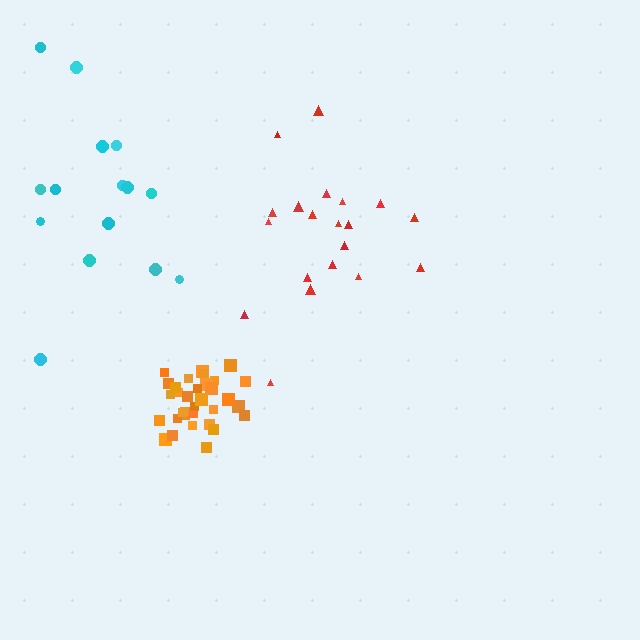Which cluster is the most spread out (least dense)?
Cyan.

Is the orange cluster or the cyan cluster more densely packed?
Orange.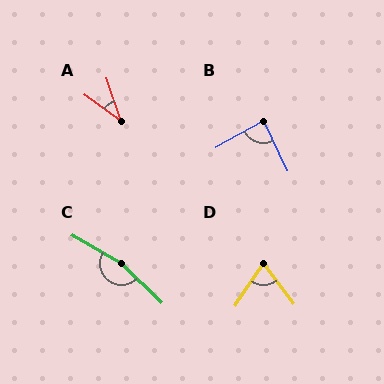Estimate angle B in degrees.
Approximately 86 degrees.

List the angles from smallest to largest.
A (36°), D (71°), B (86°), C (166°).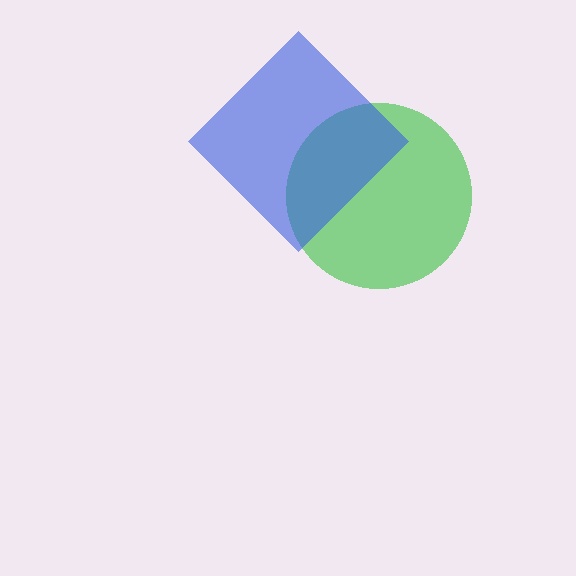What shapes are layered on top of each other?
The layered shapes are: a green circle, a blue diamond.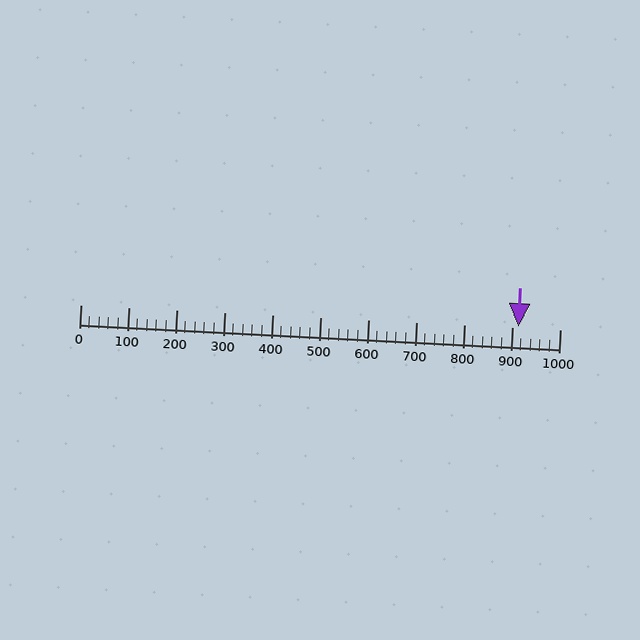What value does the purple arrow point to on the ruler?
The purple arrow points to approximately 914.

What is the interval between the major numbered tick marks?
The major tick marks are spaced 100 units apart.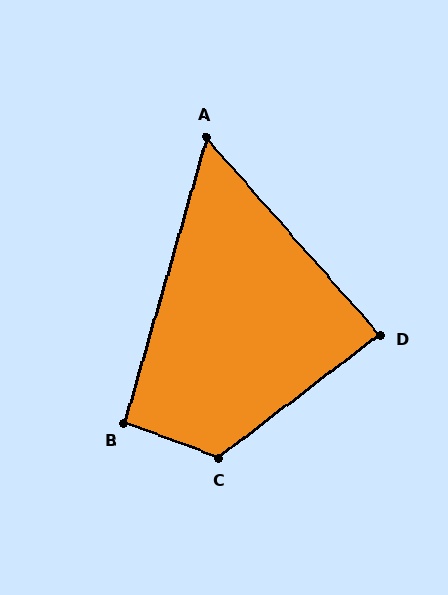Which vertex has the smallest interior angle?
A, at approximately 57 degrees.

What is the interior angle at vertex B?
Approximately 94 degrees (approximately right).